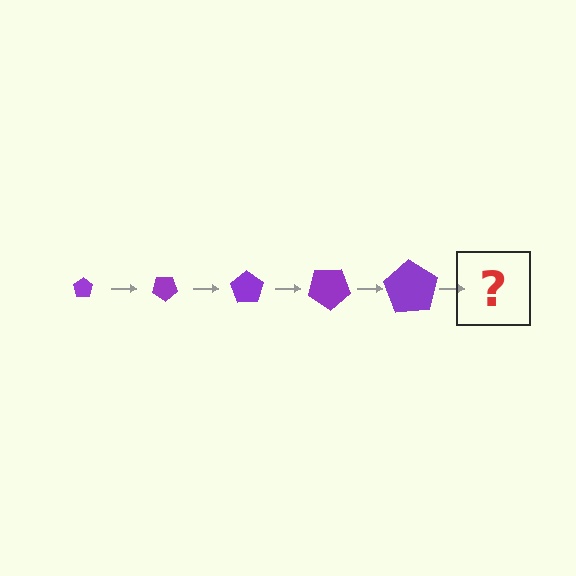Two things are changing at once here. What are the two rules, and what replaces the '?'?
The two rules are that the pentagon grows larger each step and it rotates 35 degrees each step. The '?' should be a pentagon, larger than the previous one and rotated 175 degrees from the start.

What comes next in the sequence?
The next element should be a pentagon, larger than the previous one and rotated 175 degrees from the start.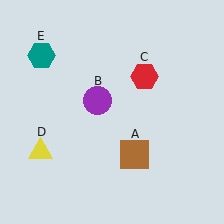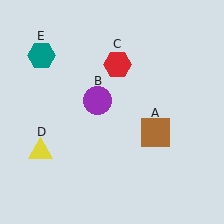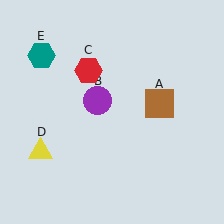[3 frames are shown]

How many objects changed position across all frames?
2 objects changed position: brown square (object A), red hexagon (object C).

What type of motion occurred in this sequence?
The brown square (object A), red hexagon (object C) rotated counterclockwise around the center of the scene.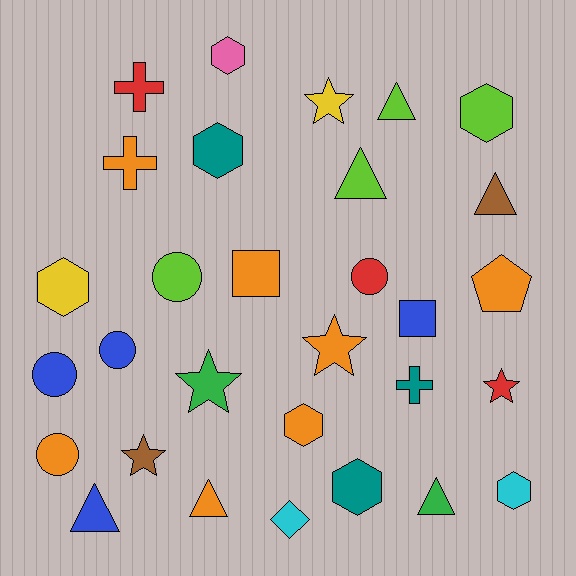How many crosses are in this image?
There are 3 crosses.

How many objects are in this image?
There are 30 objects.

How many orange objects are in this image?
There are 7 orange objects.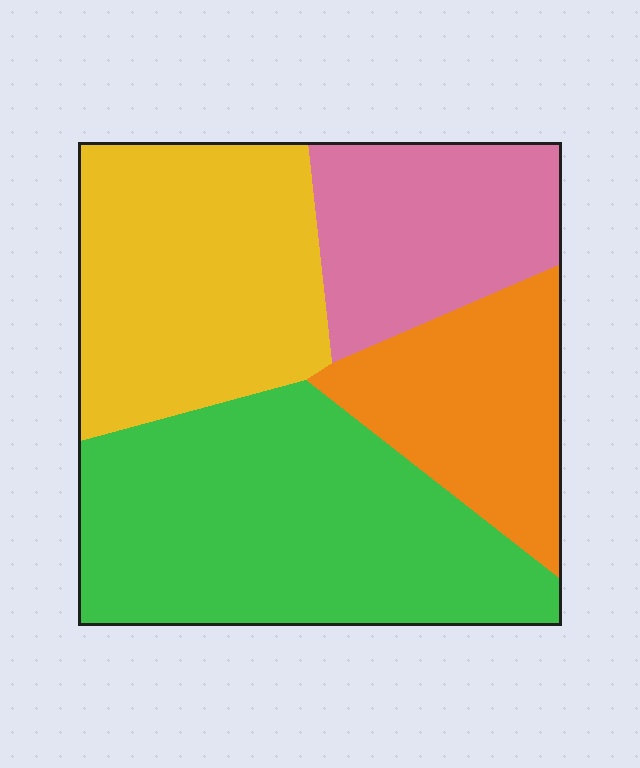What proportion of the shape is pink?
Pink takes up about one sixth (1/6) of the shape.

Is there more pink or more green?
Green.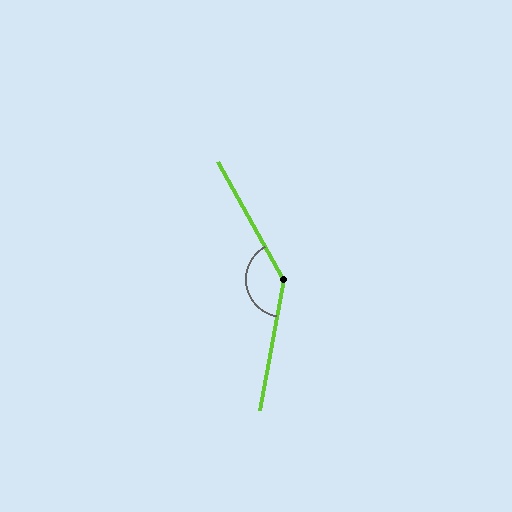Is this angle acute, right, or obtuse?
It is obtuse.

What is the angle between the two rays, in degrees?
Approximately 140 degrees.